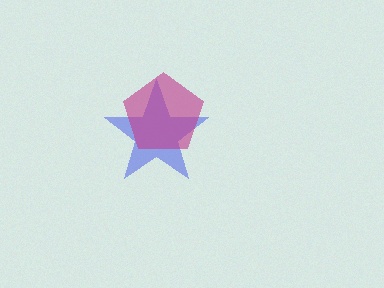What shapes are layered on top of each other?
The layered shapes are: a blue star, a magenta pentagon.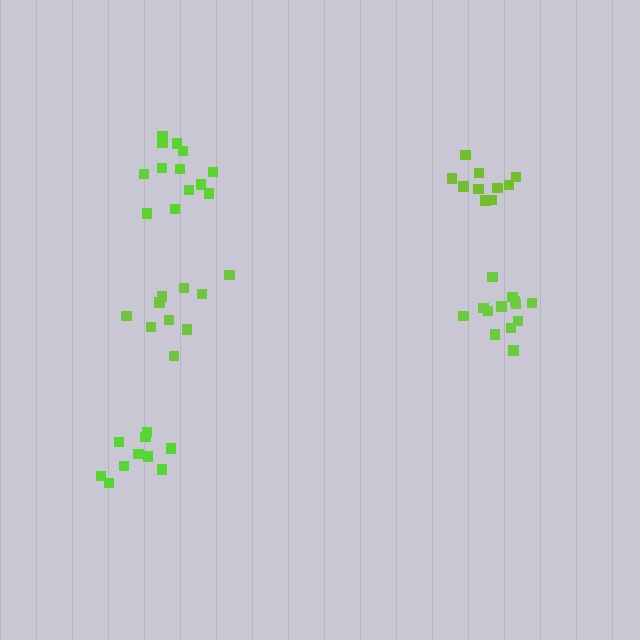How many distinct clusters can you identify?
There are 5 distinct clusters.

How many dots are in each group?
Group 1: 13 dots, Group 2: 13 dots, Group 3: 10 dots, Group 4: 10 dots, Group 5: 10 dots (56 total).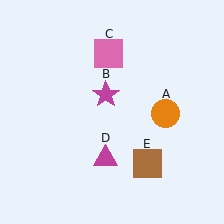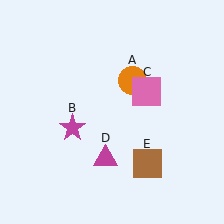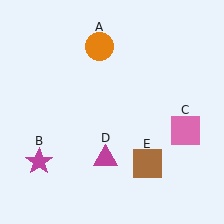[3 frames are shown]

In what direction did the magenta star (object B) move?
The magenta star (object B) moved down and to the left.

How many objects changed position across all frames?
3 objects changed position: orange circle (object A), magenta star (object B), pink square (object C).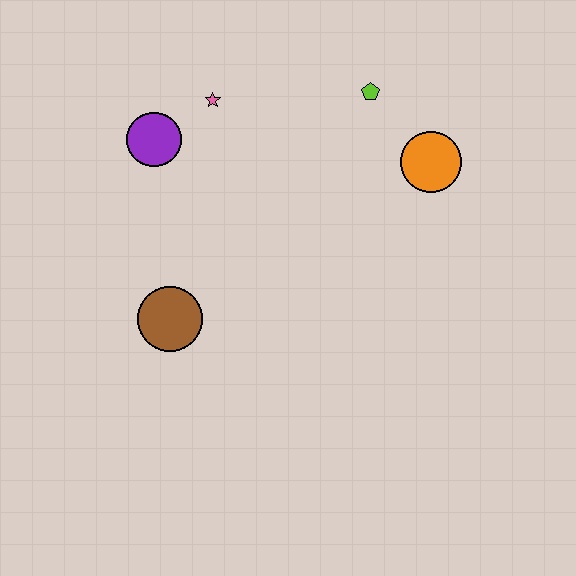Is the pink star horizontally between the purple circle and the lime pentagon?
Yes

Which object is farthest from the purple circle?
The orange circle is farthest from the purple circle.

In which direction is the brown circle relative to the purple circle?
The brown circle is below the purple circle.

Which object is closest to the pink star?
The purple circle is closest to the pink star.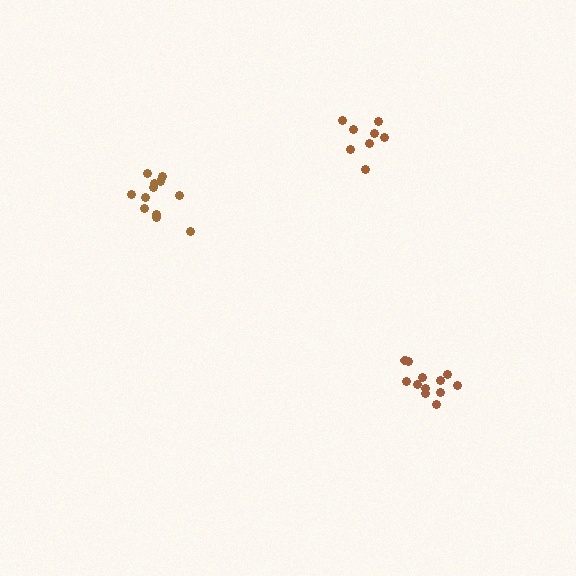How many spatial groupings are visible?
There are 3 spatial groupings.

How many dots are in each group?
Group 1: 12 dots, Group 2: 8 dots, Group 3: 12 dots (32 total).